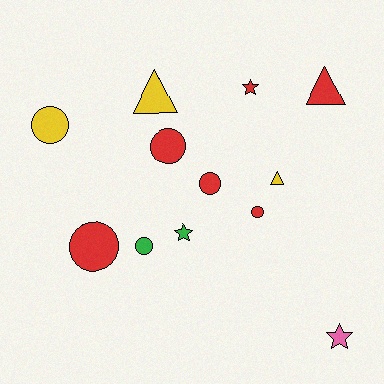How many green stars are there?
There is 1 green star.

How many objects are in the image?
There are 12 objects.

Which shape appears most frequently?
Circle, with 6 objects.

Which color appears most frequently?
Red, with 6 objects.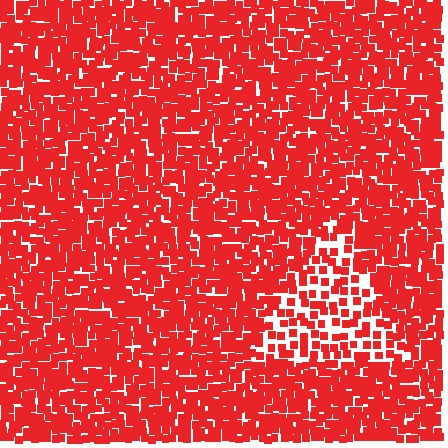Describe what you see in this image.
The image contains small red elements arranged at two different densities. A triangle-shaped region is visible where the elements are less densely packed than the surrounding area.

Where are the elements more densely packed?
The elements are more densely packed outside the triangle boundary.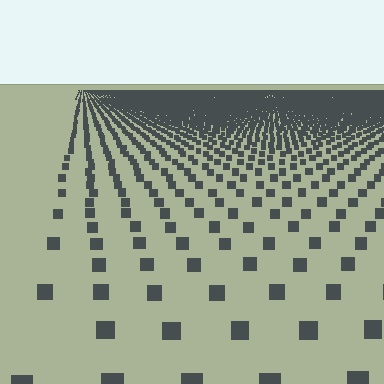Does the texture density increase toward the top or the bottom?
Density increases toward the top.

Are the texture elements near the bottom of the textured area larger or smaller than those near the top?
Larger. Near the bottom, elements are closer to the viewer and appear at a bigger on-screen size.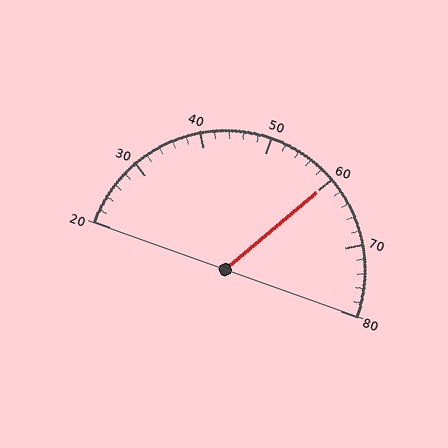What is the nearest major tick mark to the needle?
The nearest major tick mark is 60.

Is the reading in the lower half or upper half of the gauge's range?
The reading is in the upper half of the range (20 to 80).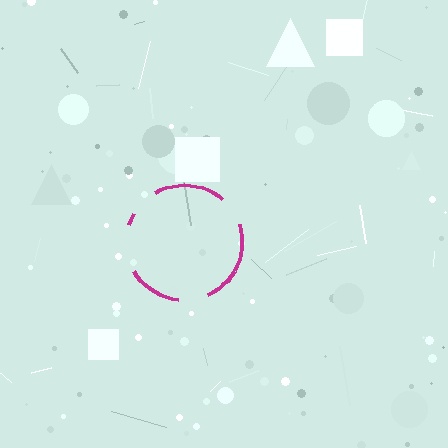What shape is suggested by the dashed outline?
The dashed outline suggests a circle.